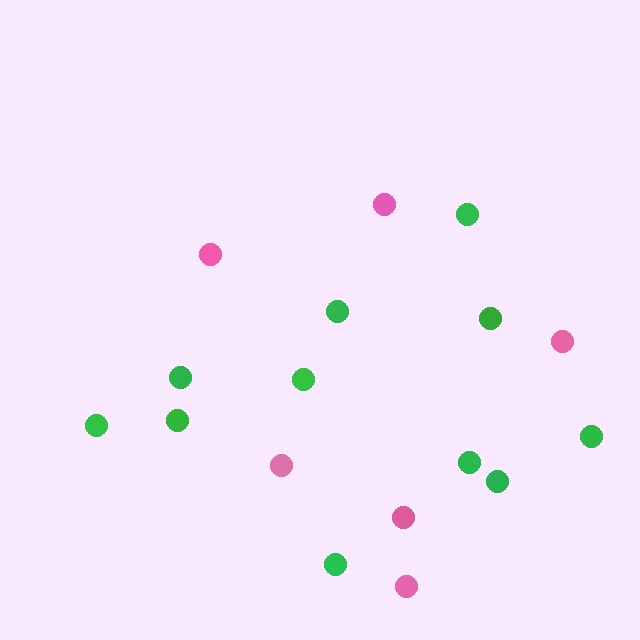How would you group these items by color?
There are 2 groups: one group of pink circles (6) and one group of green circles (11).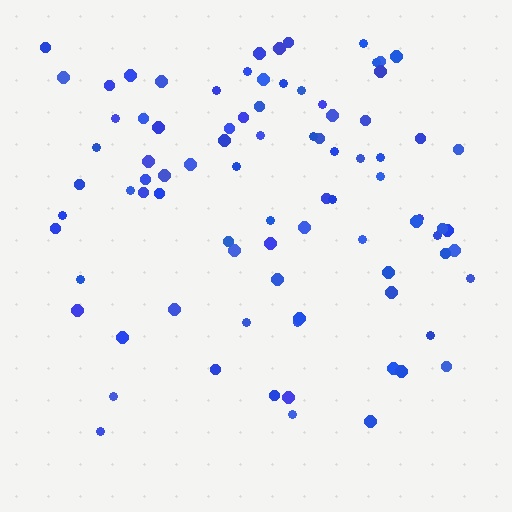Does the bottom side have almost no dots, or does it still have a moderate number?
Still a moderate number, just noticeably fewer than the top.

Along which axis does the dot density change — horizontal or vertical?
Vertical.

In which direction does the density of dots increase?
From bottom to top, with the top side densest.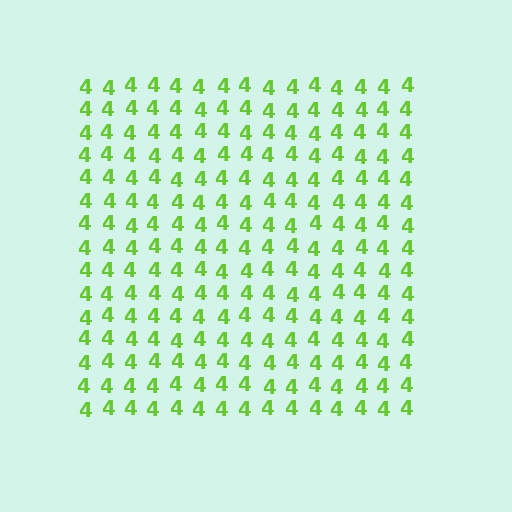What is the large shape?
The large shape is a square.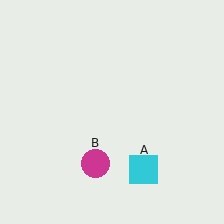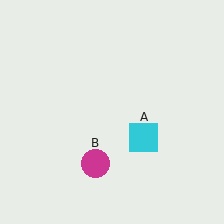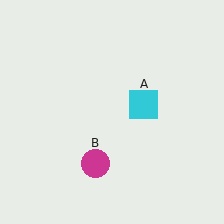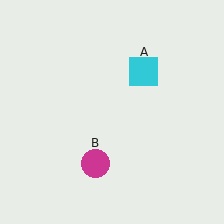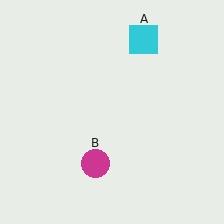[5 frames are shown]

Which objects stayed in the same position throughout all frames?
Magenta circle (object B) remained stationary.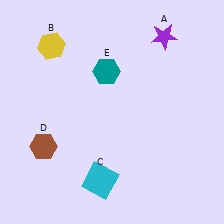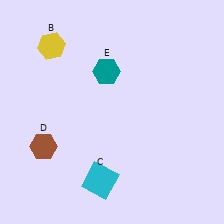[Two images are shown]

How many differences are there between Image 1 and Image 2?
There is 1 difference between the two images.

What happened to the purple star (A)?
The purple star (A) was removed in Image 2. It was in the top-right area of Image 1.